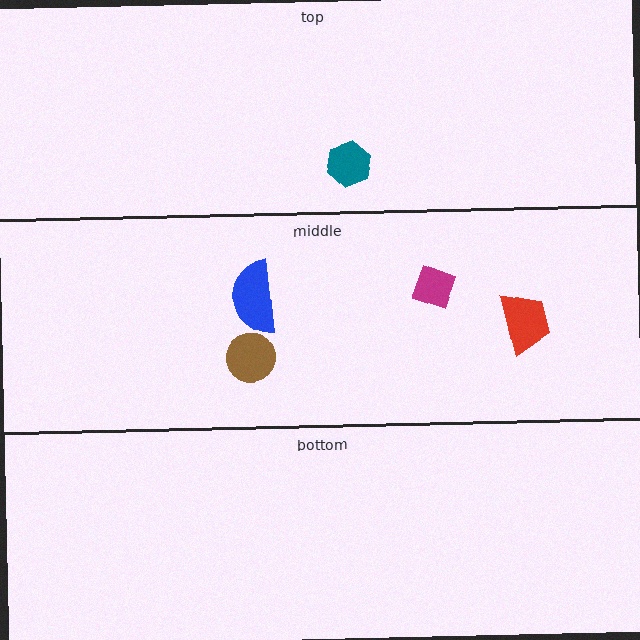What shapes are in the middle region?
The magenta diamond, the red trapezoid, the brown circle, the blue semicircle.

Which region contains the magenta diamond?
The middle region.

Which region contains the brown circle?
The middle region.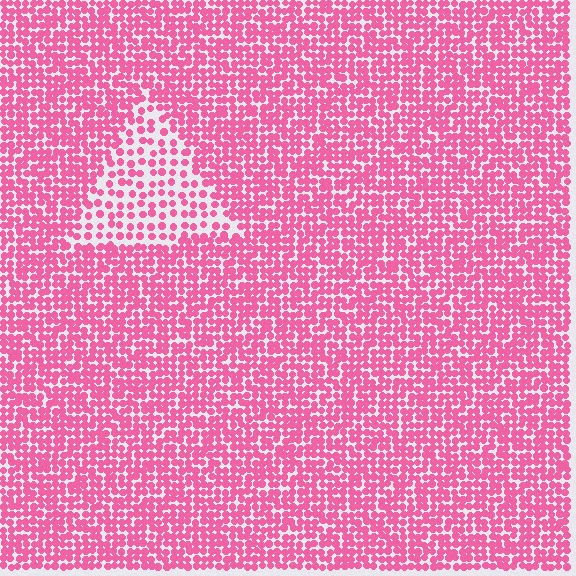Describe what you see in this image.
The image contains small pink elements arranged at two different densities. A triangle-shaped region is visible where the elements are less densely packed than the surrounding area.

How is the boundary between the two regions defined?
The boundary is defined by a change in element density (approximately 2.0x ratio). All elements are the same color, size, and shape.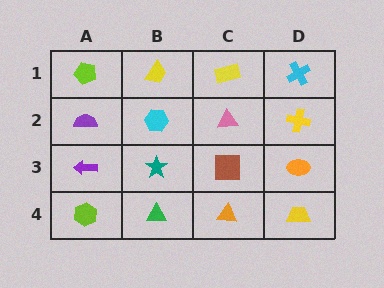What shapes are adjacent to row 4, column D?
An orange ellipse (row 3, column D), an orange triangle (row 4, column C).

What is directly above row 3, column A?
A purple semicircle.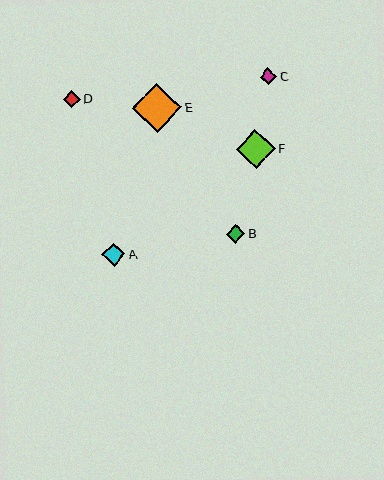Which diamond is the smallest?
Diamond C is the smallest with a size of approximately 16 pixels.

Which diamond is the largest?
Diamond E is the largest with a size of approximately 49 pixels.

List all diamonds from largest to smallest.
From largest to smallest: E, F, A, B, D, C.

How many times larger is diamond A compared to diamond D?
Diamond A is approximately 1.3 times the size of diamond D.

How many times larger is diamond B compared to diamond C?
Diamond B is approximately 1.1 times the size of diamond C.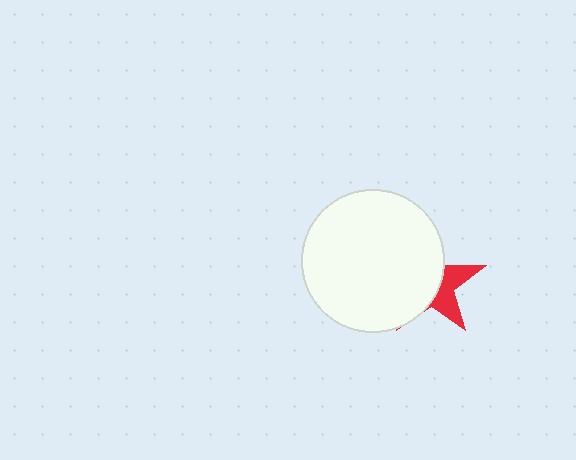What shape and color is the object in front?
The object in front is a white circle.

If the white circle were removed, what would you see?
You would see the complete red star.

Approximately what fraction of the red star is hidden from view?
Roughly 65% of the red star is hidden behind the white circle.